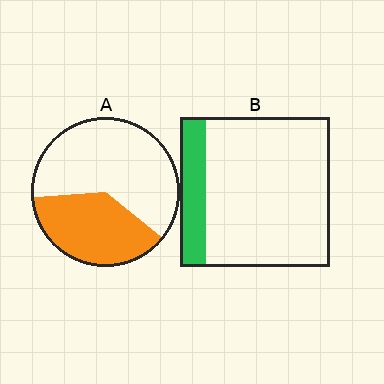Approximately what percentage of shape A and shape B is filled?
A is approximately 40% and B is approximately 15%.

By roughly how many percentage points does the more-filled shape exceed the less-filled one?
By roughly 20 percentage points (A over B).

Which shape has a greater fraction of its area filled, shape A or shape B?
Shape A.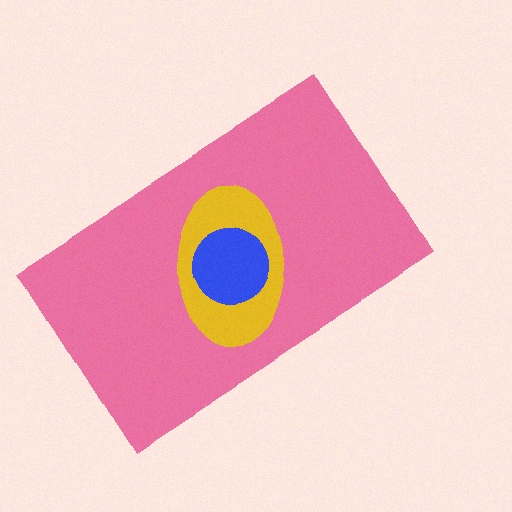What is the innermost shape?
The blue circle.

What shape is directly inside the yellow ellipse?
The blue circle.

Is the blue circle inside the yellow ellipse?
Yes.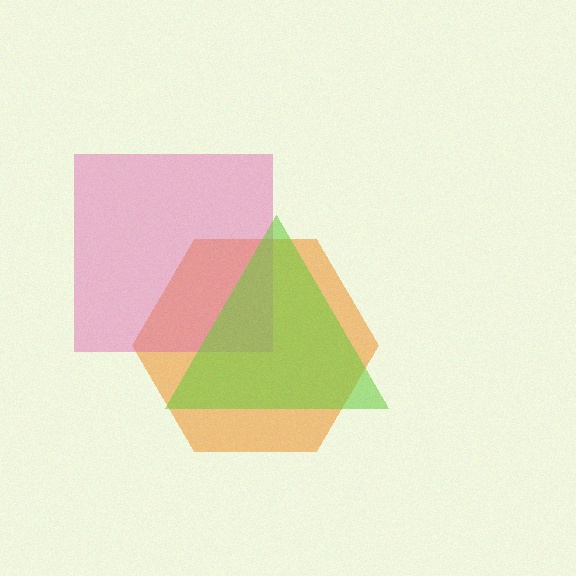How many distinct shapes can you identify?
There are 3 distinct shapes: an orange hexagon, a pink square, a lime triangle.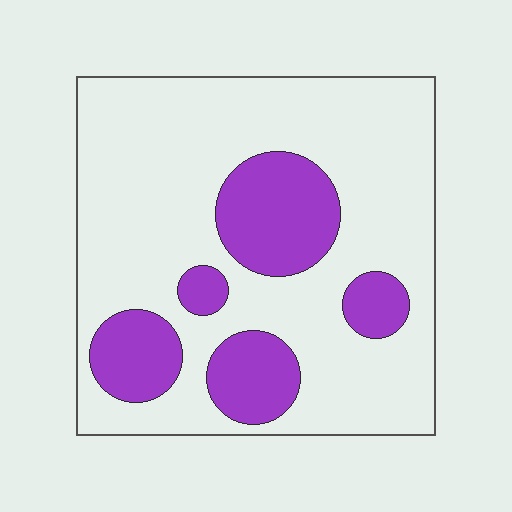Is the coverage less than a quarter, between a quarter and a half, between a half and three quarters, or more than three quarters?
Less than a quarter.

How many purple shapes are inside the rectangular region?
5.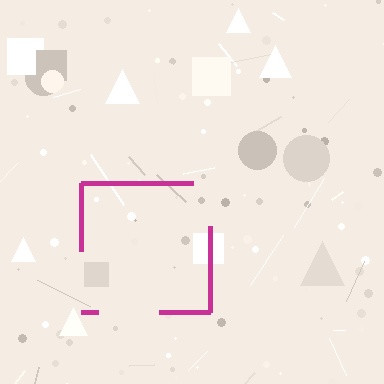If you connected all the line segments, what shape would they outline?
They would outline a square.